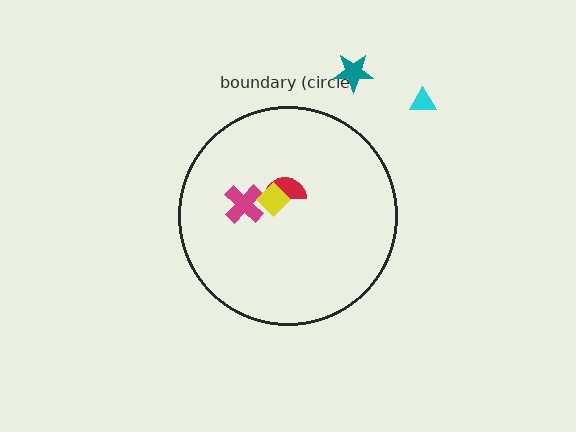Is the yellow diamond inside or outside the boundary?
Inside.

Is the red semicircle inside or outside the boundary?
Inside.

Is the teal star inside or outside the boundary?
Outside.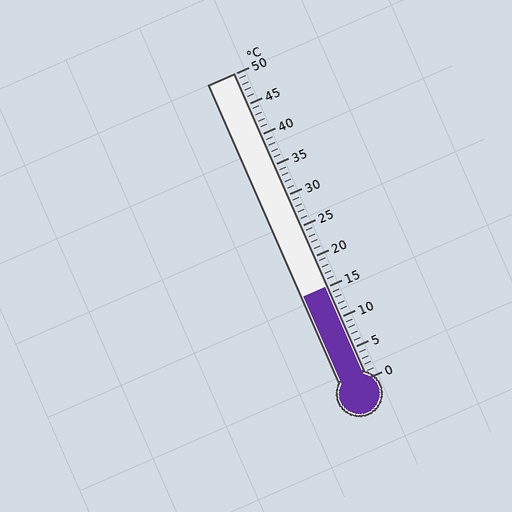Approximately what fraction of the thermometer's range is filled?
The thermometer is filled to approximately 30% of its range.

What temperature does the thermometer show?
The thermometer shows approximately 15°C.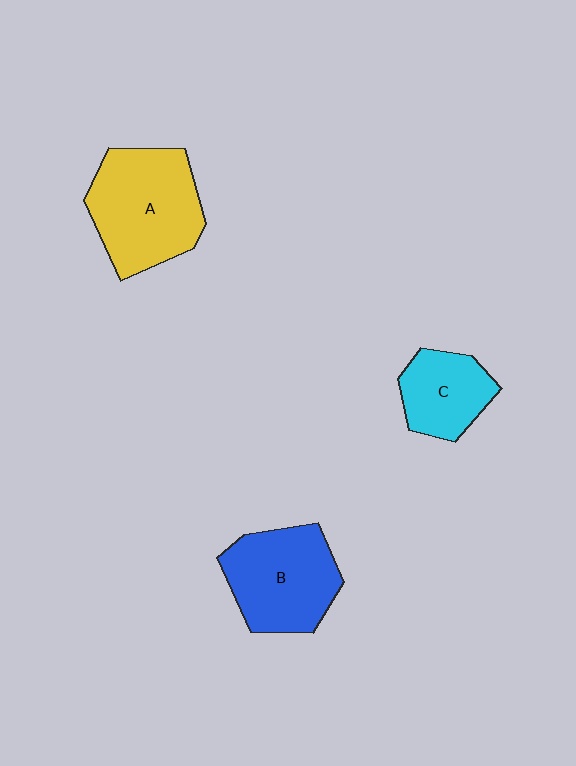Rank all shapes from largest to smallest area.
From largest to smallest: A (yellow), B (blue), C (cyan).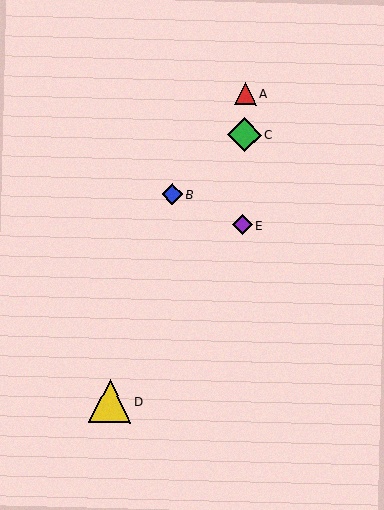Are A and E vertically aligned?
Yes, both are at x≈245.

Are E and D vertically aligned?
No, E is at x≈242 and D is at x≈110.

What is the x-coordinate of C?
Object C is at x≈244.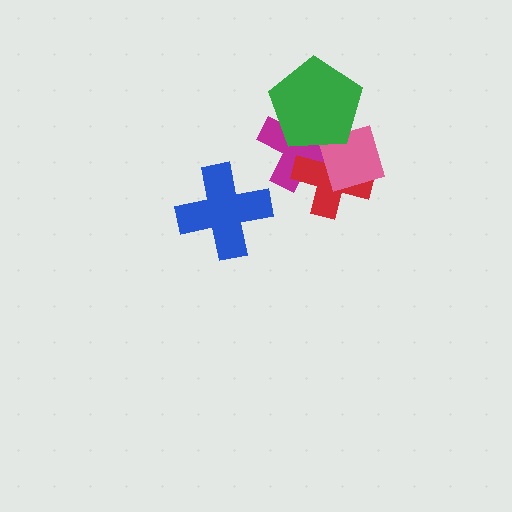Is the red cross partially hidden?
Yes, it is partially covered by another shape.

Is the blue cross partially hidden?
No, no other shape covers it.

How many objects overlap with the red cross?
3 objects overlap with the red cross.